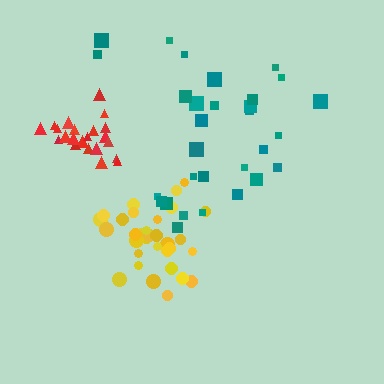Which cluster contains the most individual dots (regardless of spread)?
Yellow (32).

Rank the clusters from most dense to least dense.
red, yellow, teal.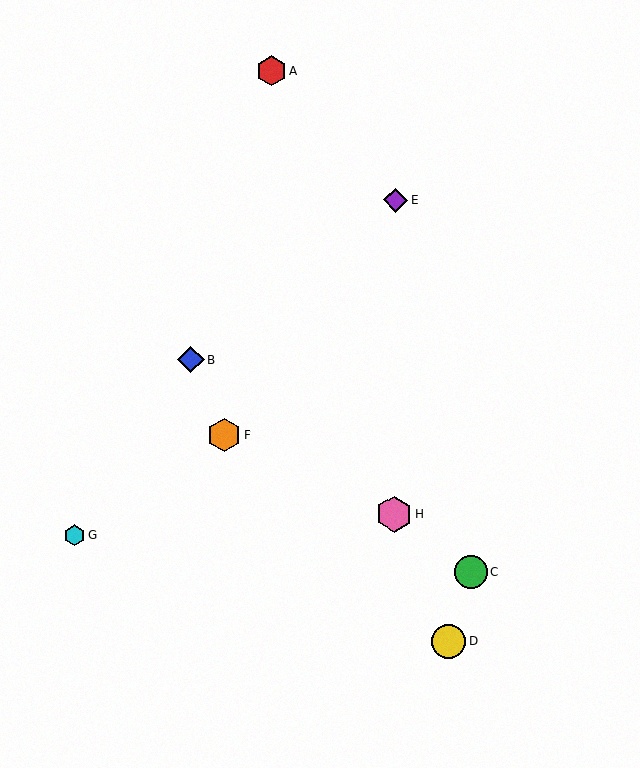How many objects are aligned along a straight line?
3 objects (B, C, H) are aligned along a straight line.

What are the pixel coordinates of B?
Object B is at (191, 360).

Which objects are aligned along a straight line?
Objects B, C, H are aligned along a straight line.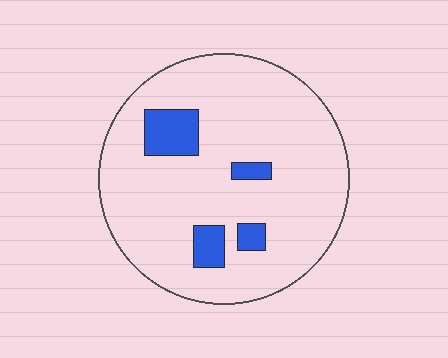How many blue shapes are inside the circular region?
4.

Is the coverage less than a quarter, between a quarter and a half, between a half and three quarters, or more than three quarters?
Less than a quarter.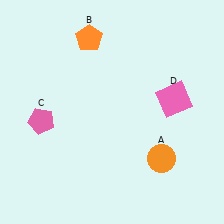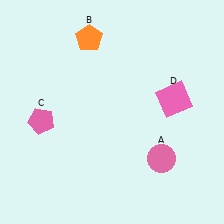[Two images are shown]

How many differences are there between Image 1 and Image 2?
There is 1 difference between the two images.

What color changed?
The circle (A) changed from orange in Image 1 to pink in Image 2.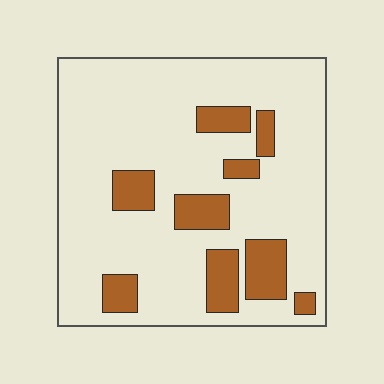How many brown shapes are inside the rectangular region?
9.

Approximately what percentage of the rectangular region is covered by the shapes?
Approximately 20%.